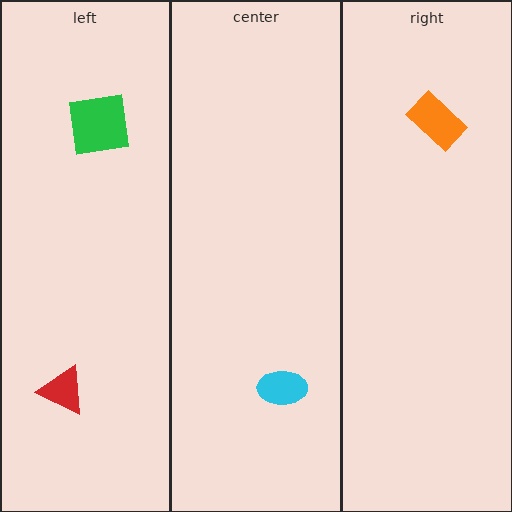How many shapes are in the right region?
1.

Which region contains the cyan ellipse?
The center region.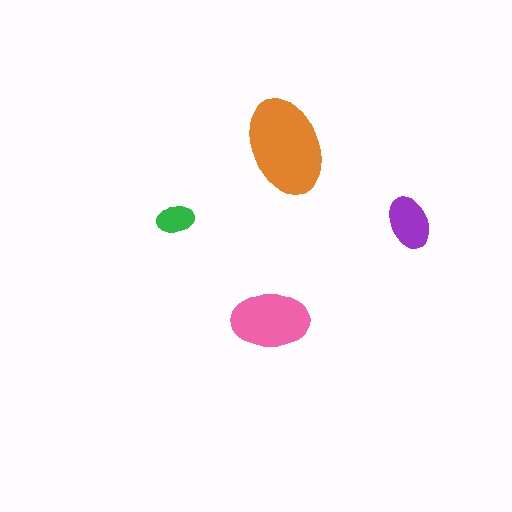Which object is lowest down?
The pink ellipse is bottommost.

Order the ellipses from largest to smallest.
the orange one, the pink one, the purple one, the green one.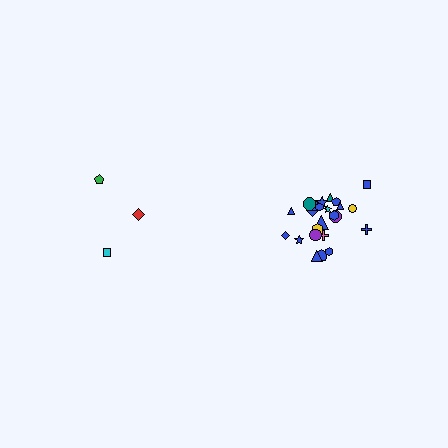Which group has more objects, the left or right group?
The right group.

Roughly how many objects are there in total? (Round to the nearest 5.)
Roughly 30 objects in total.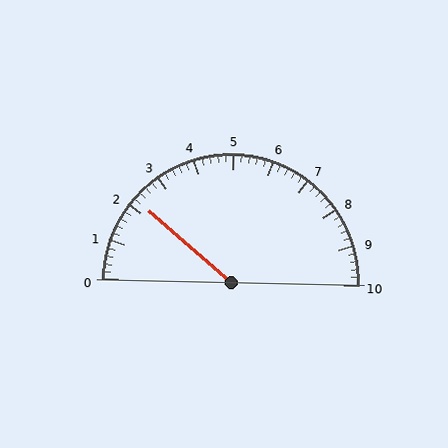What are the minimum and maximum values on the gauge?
The gauge ranges from 0 to 10.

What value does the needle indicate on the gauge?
The needle indicates approximately 2.2.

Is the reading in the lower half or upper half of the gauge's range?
The reading is in the lower half of the range (0 to 10).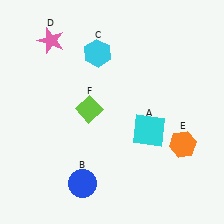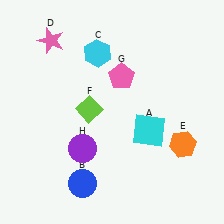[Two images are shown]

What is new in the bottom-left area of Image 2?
A purple circle (H) was added in the bottom-left area of Image 2.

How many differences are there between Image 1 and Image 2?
There are 2 differences between the two images.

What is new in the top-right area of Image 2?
A pink pentagon (G) was added in the top-right area of Image 2.